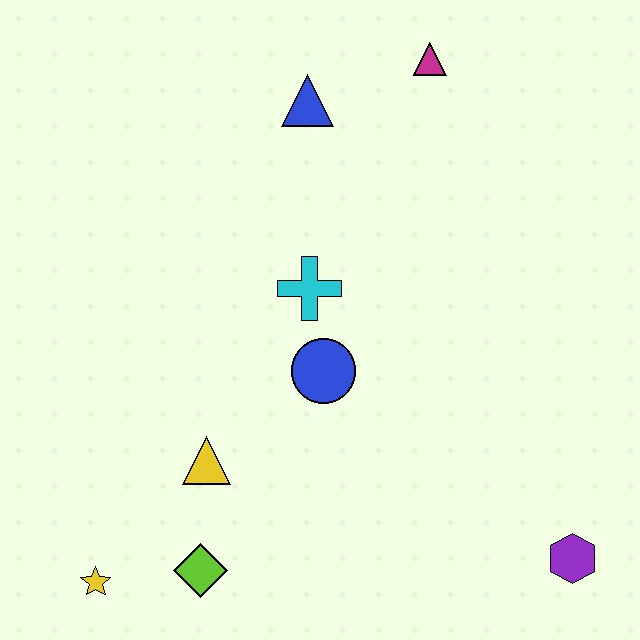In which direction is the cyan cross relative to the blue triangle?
The cyan cross is below the blue triangle.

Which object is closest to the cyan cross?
The blue circle is closest to the cyan cross.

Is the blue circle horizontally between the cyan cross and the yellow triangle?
No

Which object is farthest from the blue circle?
The magenta triangle is farthest from the blue circle.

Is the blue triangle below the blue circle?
No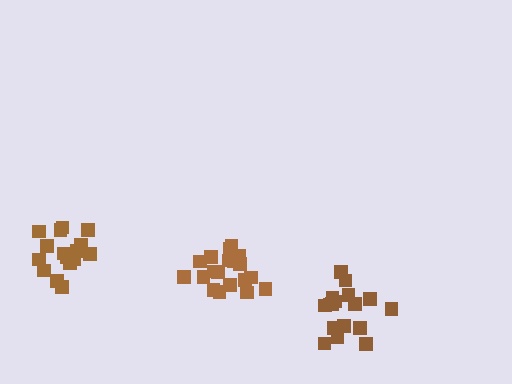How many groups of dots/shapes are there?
There are 3 groups.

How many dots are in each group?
Group 1: 17 dots, Group 2: 17 dots, Group 3: 19 dots (53 total).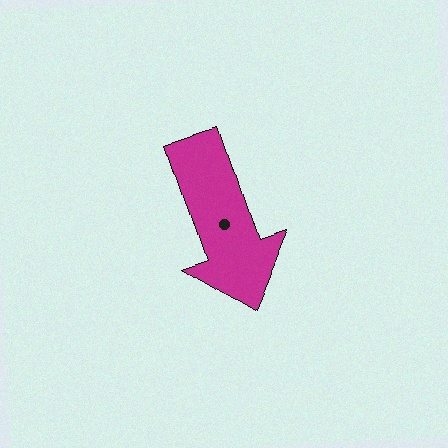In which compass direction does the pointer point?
South.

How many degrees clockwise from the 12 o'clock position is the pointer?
Approximately 162 degrees.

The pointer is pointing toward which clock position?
Roughly 5 o'clock.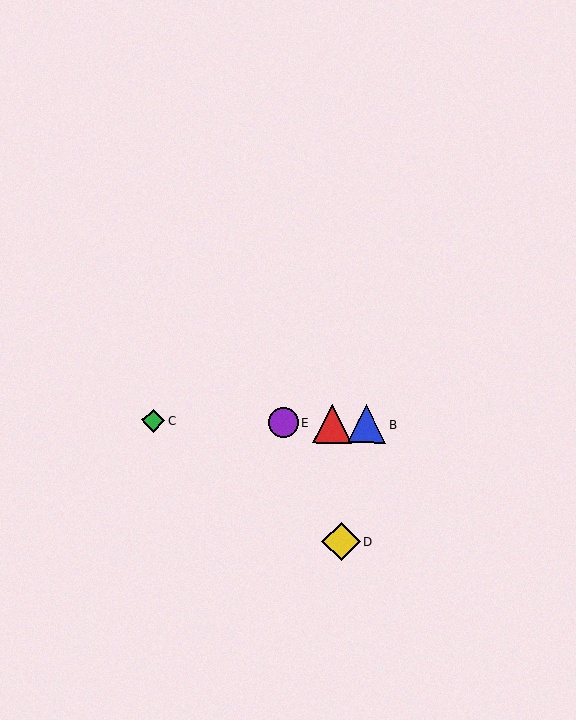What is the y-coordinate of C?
Object C is at y≈420.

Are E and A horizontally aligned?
Yes, both are at y≈423.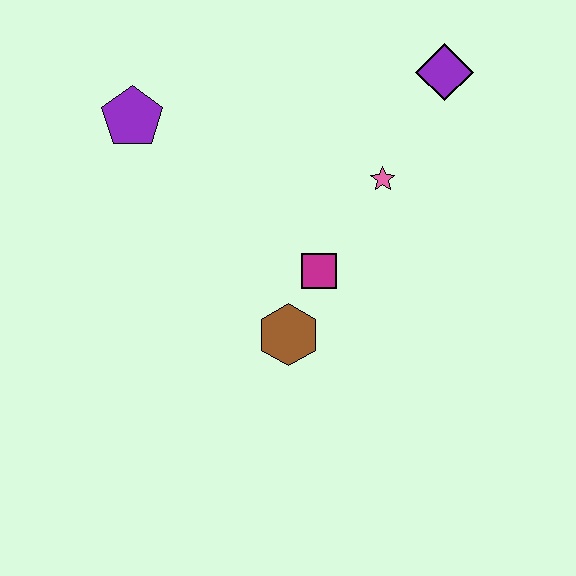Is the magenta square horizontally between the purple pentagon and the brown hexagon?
No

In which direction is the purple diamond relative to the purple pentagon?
The purple diamond is to the right of the purple pentagon.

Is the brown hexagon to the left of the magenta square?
Yes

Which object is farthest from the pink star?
The purple pentagon is farthest from the pink star.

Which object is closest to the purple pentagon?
The magenta square is closest to the purple pentagon.